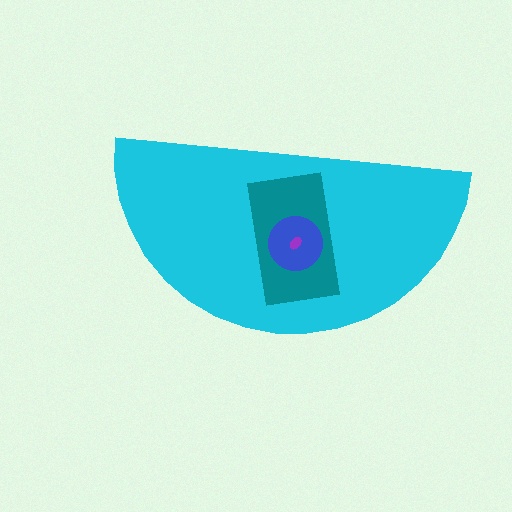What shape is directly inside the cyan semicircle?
The teal rectangle.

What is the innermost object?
The purple ellipse.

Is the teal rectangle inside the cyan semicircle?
Yes.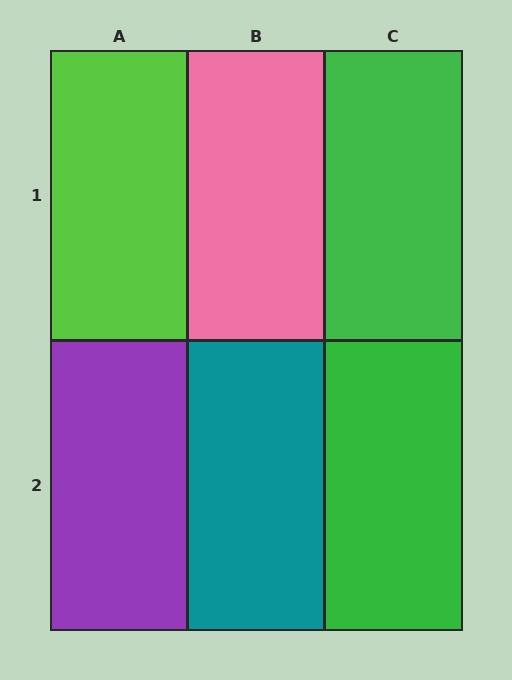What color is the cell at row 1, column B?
Pink.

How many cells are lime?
1 cell is lime.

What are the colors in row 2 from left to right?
Purple, teal, green.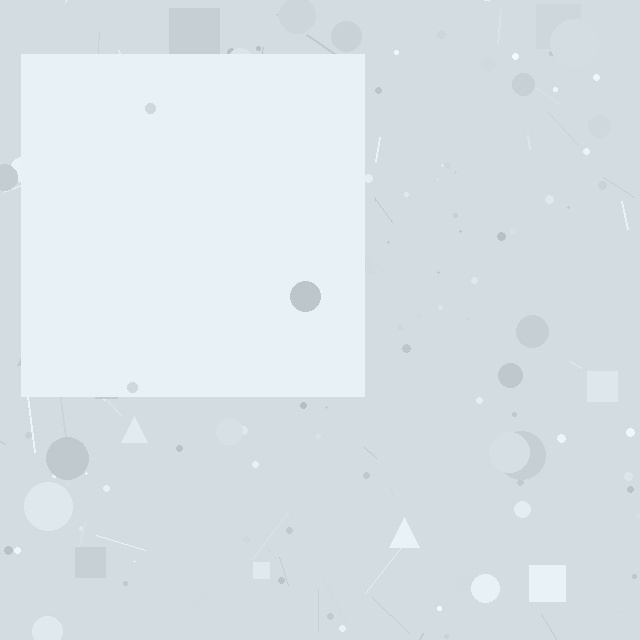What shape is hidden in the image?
A square is hidden in the image.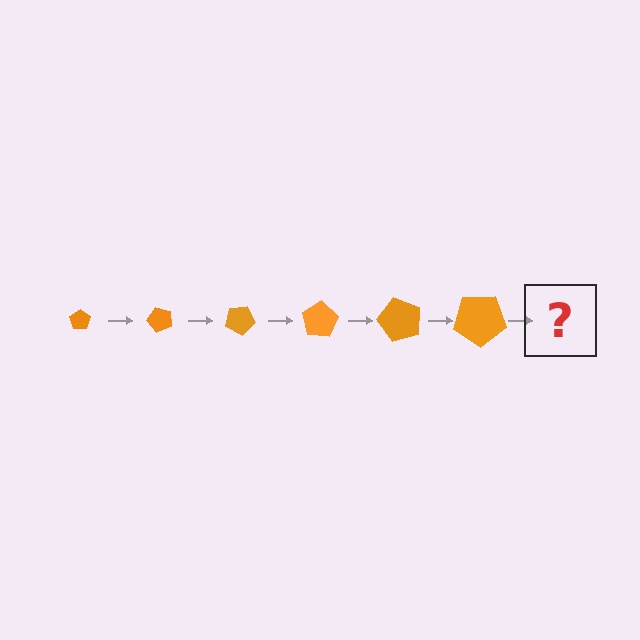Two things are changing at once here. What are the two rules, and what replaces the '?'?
The two rules are that the pentagon grows larger each step and it rotates 50 degrees each step. The '?' should be a pentagon, larger than the previous one and rotated 300 degrees from the start.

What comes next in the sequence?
The next element should be a pentagon, larger than the previous one and rotated 300 degrees from the start.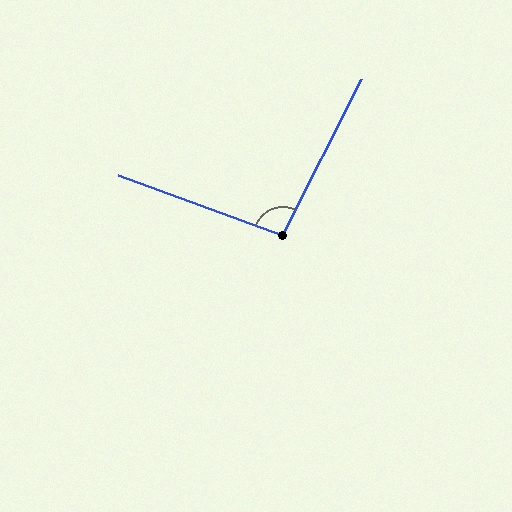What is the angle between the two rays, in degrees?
Approximately 97 degrees.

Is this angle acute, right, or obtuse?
It is obtuse.